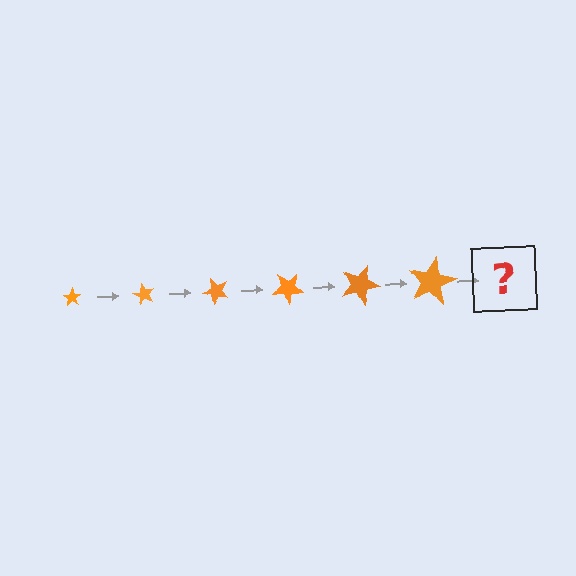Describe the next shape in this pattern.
It should be a star, larger than the previous one and rotated 360 degrees from the start.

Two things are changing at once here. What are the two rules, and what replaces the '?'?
The two rules are that the star grows larger each step and it rotates 60 degrees each step. The '?' should be a star, larger than the previous one and rotated 360 degrees from the start.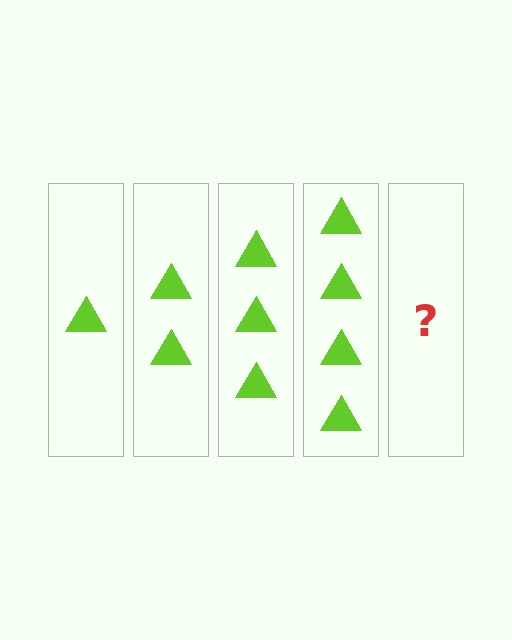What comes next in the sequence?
The next element should be 5 triangles.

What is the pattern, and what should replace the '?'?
The pattern is that each step adds one more triangle. The '?' should be 5 triangles.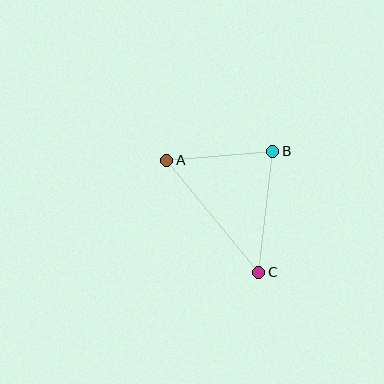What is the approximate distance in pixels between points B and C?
The distance between B and C is approximately 122 pixels.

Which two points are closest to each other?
Points A and B are closest to each other.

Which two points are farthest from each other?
Points A and C are farthest from each other.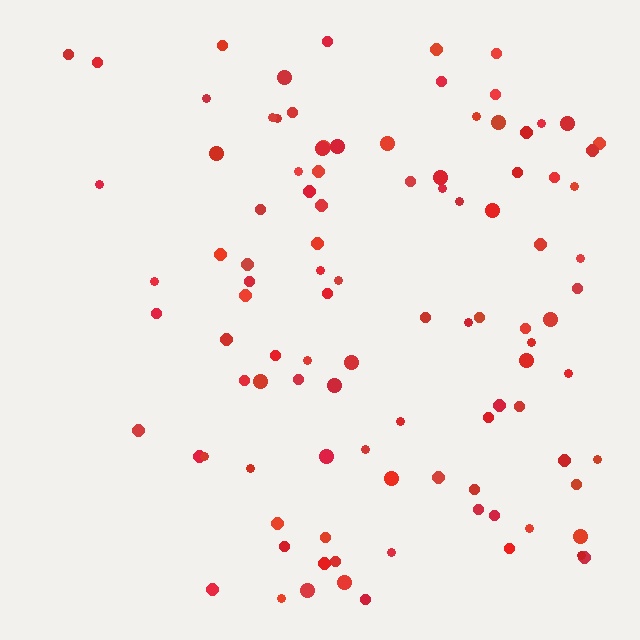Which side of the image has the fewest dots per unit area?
The left.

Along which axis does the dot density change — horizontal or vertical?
Horizontal.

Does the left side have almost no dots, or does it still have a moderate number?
Still a moderate number, just noticeably fewer than the right.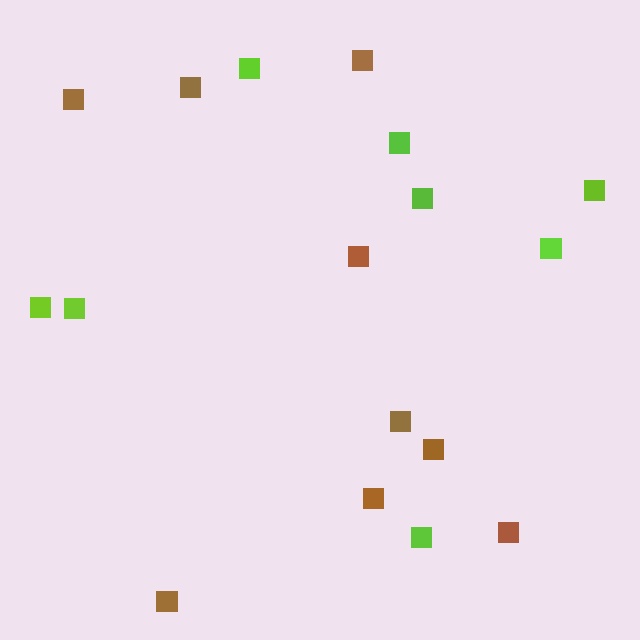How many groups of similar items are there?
There are 2 groups: one group of lime squares (8) and one group of brown squares (9).